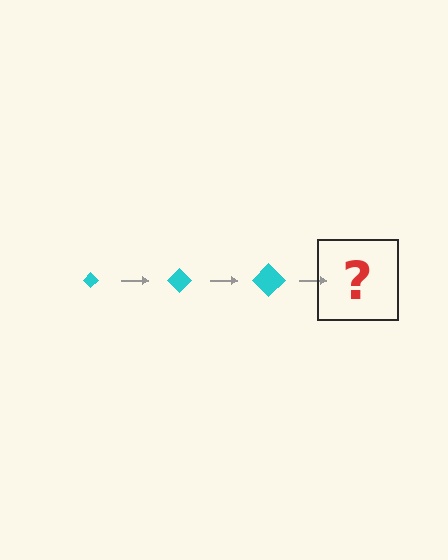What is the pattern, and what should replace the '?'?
The pattern is that the diamond gets progressively larger each step. The '?' should be a cyan diamond, larger than the previous one.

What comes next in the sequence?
The next element should be a cyan diamond, larger than the previous one.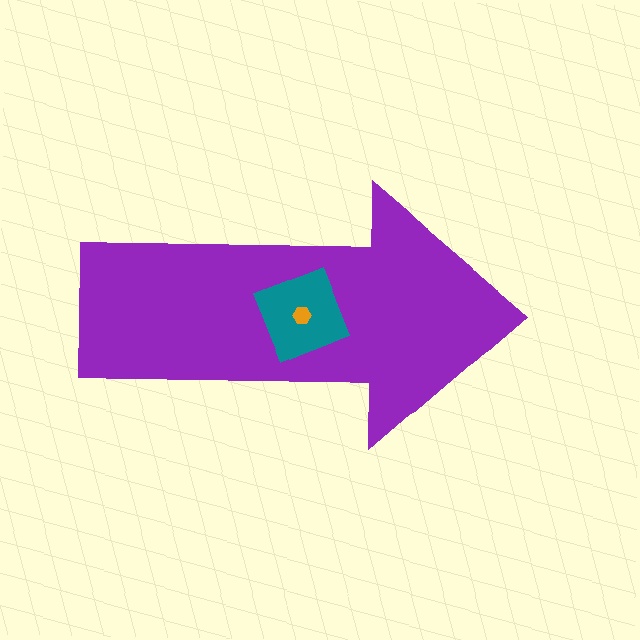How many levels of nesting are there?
3.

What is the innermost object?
The orange hexagon.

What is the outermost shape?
The purple arrow.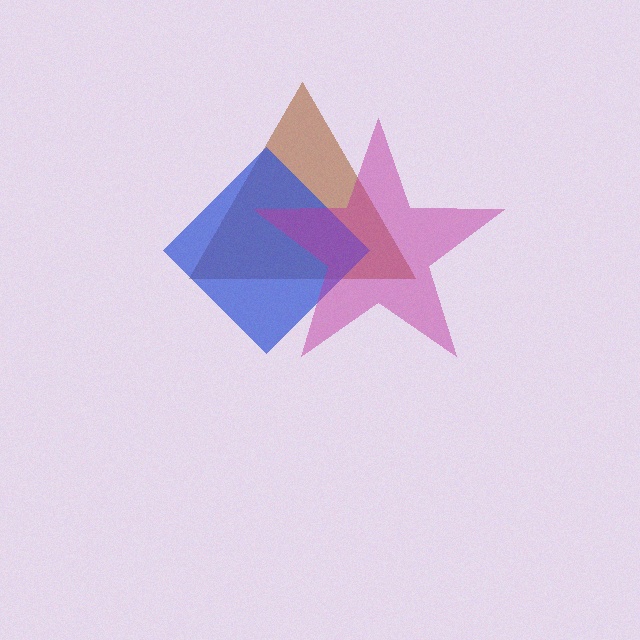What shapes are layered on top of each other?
The layered shapes are: a brown triangle, a blue diamond, a magenta star.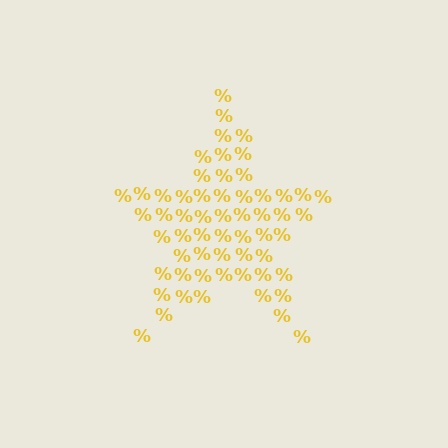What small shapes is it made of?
It is made of small percent signs.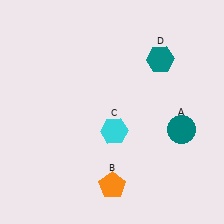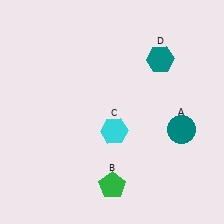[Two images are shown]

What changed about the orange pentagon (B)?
In Image 1, B is orange. In Image 2, it changed to green.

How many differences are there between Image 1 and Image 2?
There is 1 difference between the two images.